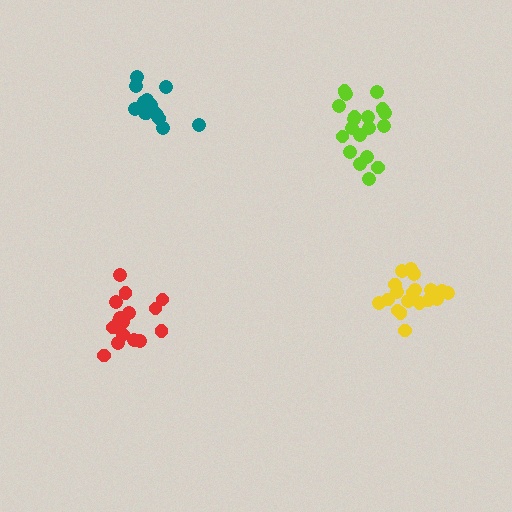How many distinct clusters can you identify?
There are 4 distinct clusters.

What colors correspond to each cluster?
The clusters are colored: yellow, teal, red, lime.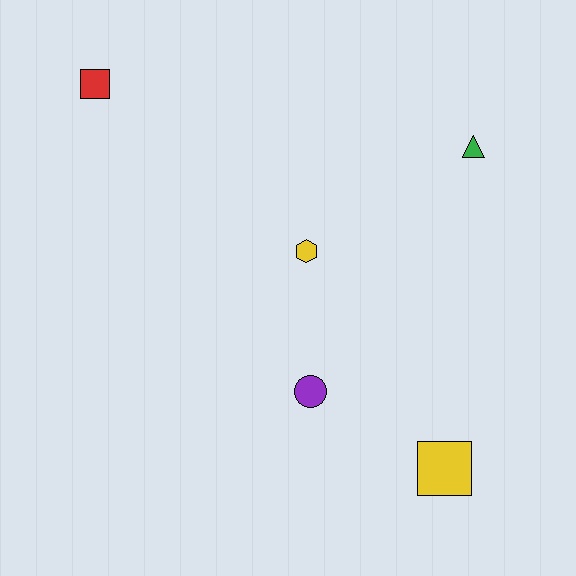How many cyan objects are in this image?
There are no cyan objects.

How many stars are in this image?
There are no stars.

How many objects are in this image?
There are 5 objects.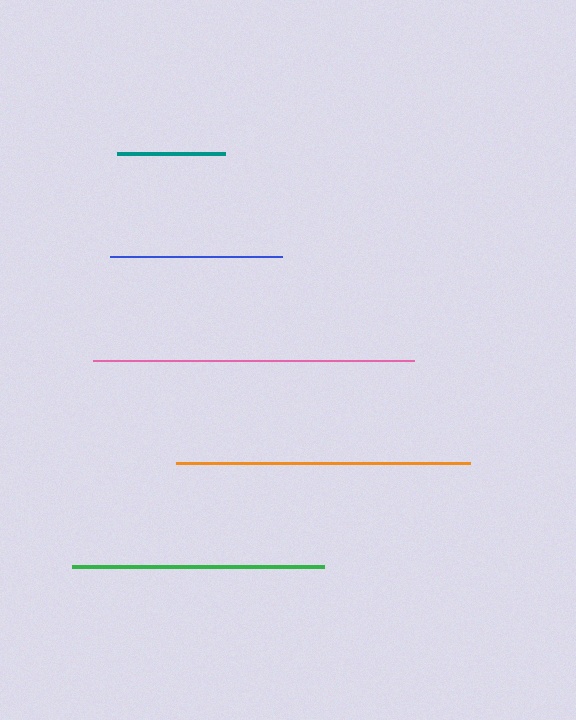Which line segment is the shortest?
The teal line is the shortest at approximately 107 pixels.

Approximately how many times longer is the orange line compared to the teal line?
The orange line is approximately 2.7 times the length of the teal line.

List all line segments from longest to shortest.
From longest to shortest: pink, orange, green, blue, teal.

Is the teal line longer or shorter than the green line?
The green line is longer than the teal line.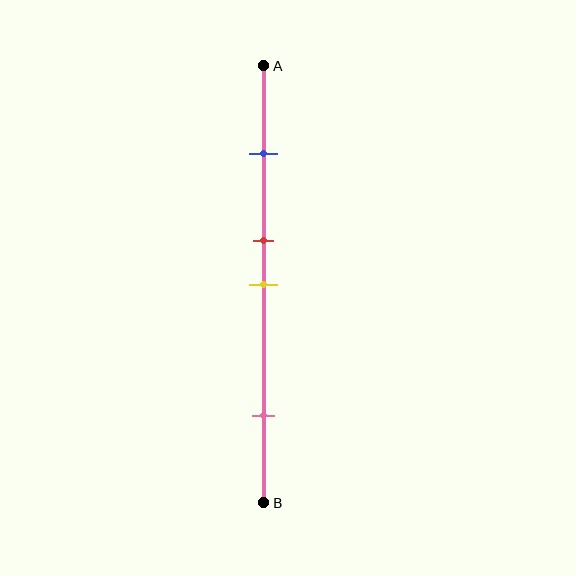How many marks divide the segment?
There are 4 marks dividing the segment.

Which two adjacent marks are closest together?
The red and yellow marks are the closest adjacent pair.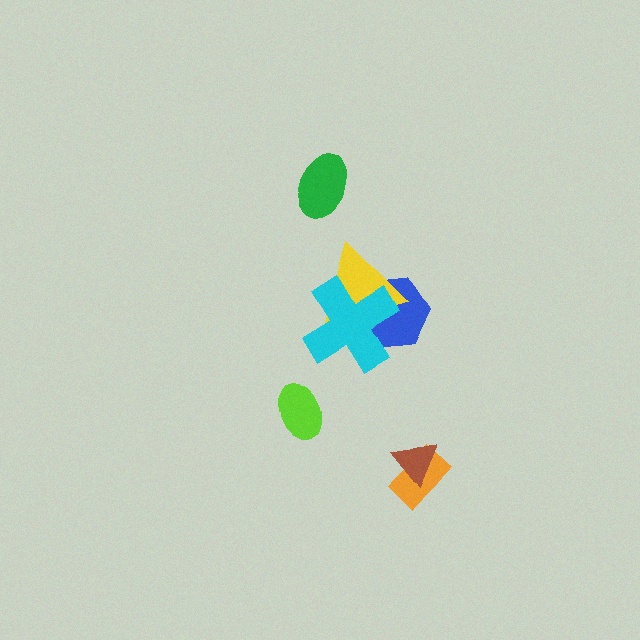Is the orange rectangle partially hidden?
Yes, it is partially covered by another shape.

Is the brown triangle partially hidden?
No, no other shape covers it.